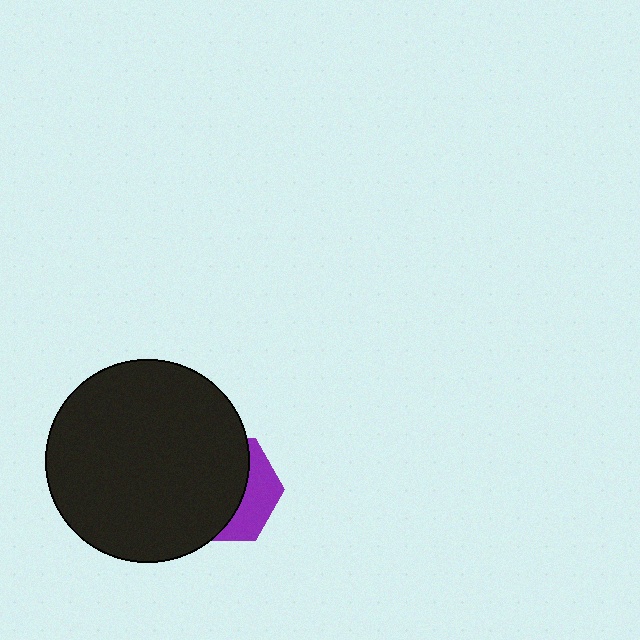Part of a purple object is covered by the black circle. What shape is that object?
It is a hexagon.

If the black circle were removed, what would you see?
You would see the complete purple hexagon.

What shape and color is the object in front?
The object in front is a black circle.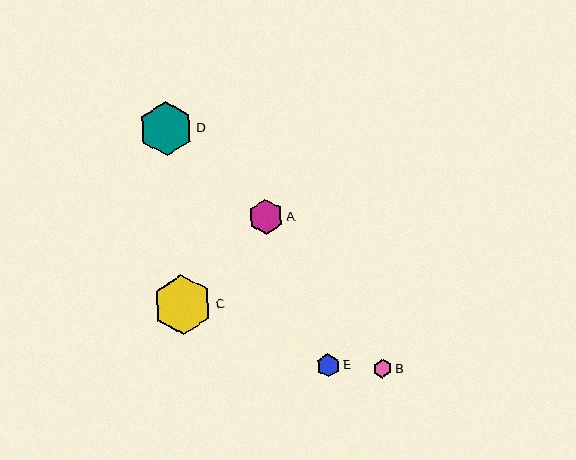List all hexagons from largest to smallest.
From largest to smallest: C, D, A, E, B.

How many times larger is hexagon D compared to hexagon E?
Hexagon D is approximately 2.4 times the size of hexagon E.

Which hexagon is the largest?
Hexagon C is the largest with a size of approximately 60 pixels.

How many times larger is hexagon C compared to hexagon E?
Hexagon C is approximately 2.6 times the size of hexagon E.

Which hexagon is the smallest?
Hexagon B is the smallest with a size of approximately 19 pixels.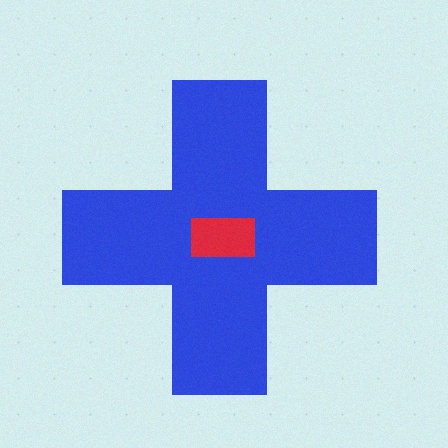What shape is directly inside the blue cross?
The red rectangle.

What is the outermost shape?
The blue cross.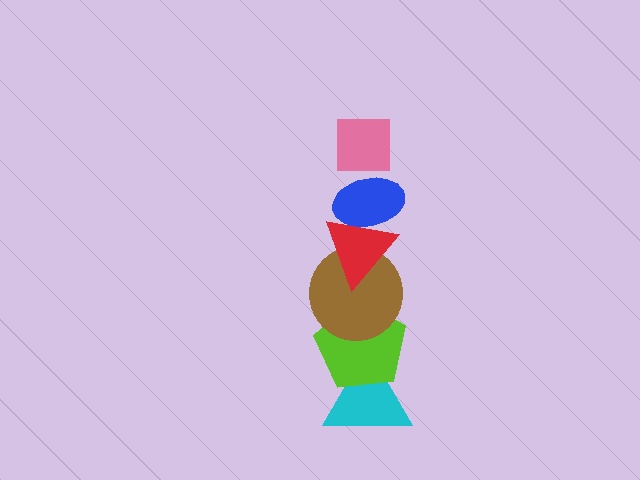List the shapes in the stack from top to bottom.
From top to bottom: the pink square, the blue ellipse, the red triangle, the brown circle, the lime pentagon, the cyan triangle.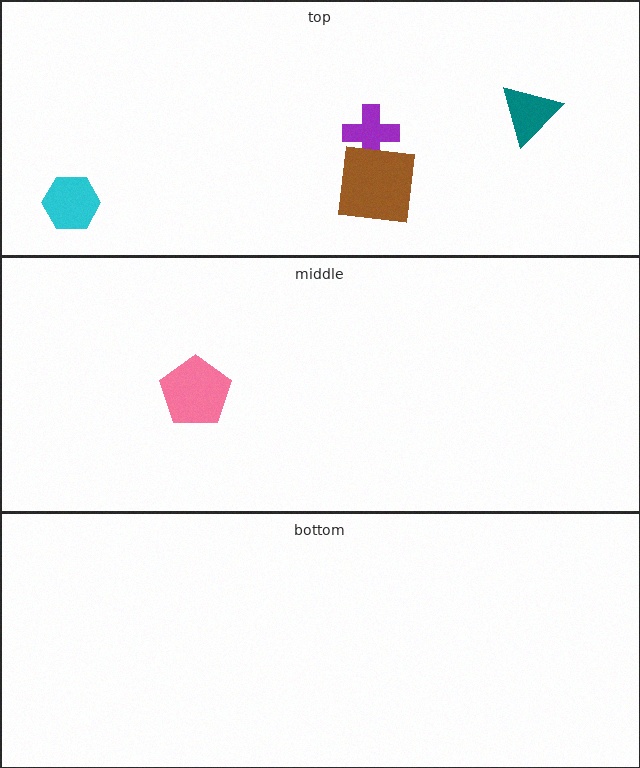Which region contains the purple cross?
The top region.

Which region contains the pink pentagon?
The middle region.